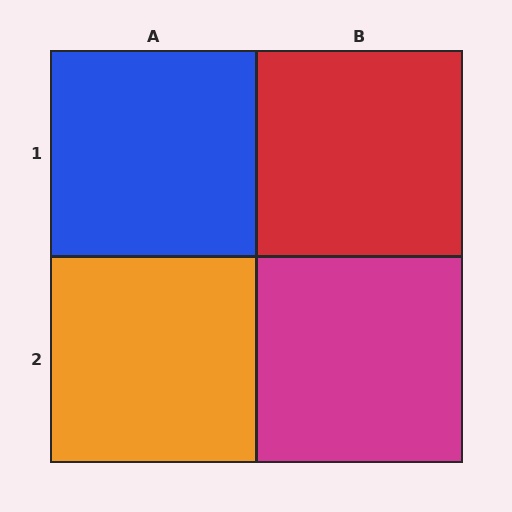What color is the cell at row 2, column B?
Magenta.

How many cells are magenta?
1 cell is magenta.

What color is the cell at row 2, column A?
Orange.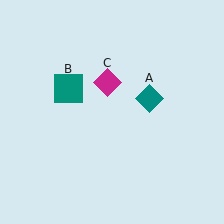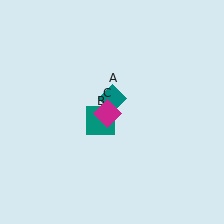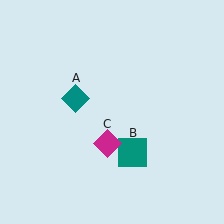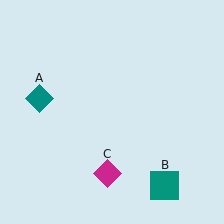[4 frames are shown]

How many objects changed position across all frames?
3 objects changed position: teal diamond (object A), teal square (object B), magenta diamond (object C).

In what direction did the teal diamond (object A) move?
The teal diamond (object A) moved left.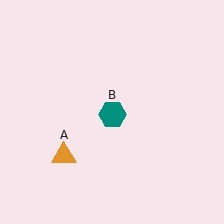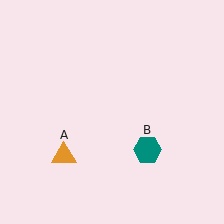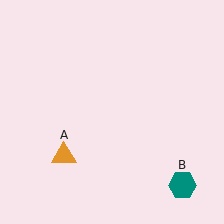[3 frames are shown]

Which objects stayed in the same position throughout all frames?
Orange triangle (object A) remained stationary.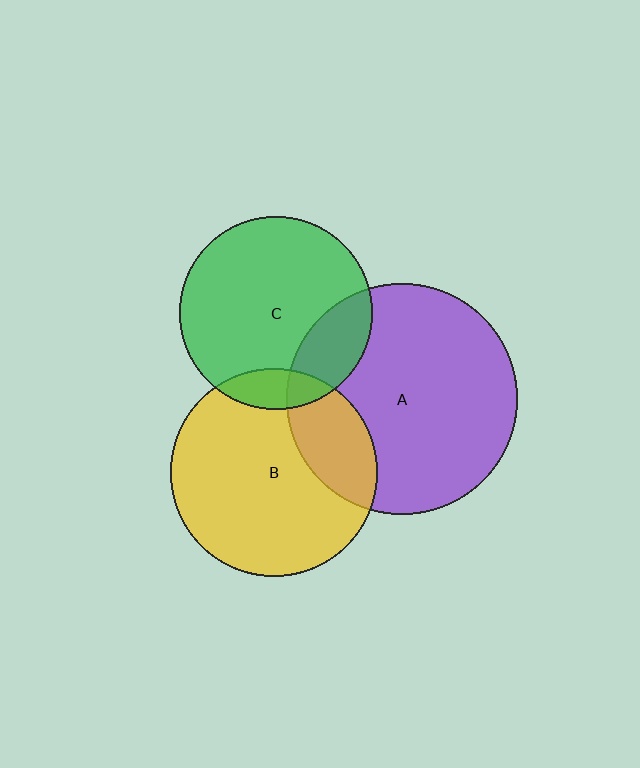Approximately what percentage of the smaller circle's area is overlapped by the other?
Approximately 20%.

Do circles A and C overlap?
Yes.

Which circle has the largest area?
Circle A (purple).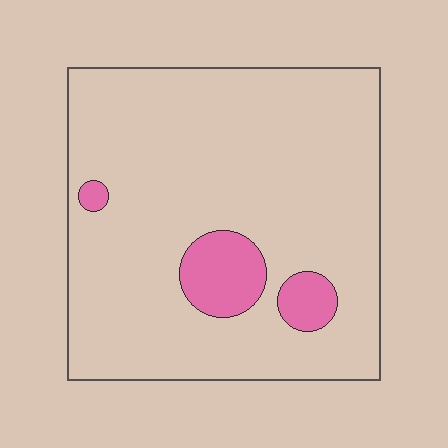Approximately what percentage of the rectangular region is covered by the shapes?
Approximately 10%.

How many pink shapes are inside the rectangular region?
3.